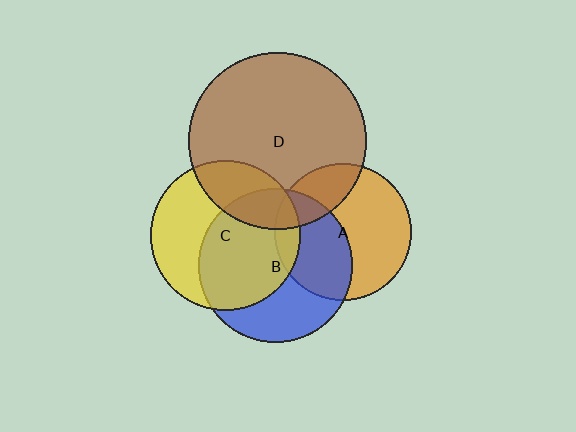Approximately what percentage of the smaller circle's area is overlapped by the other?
Approximately 40%.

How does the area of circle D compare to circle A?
Approximately 1.7 times.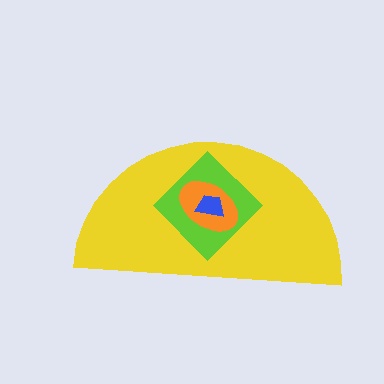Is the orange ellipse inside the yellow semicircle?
Yes.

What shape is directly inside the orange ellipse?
The blue trapezoid.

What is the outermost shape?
The yellow semicircle.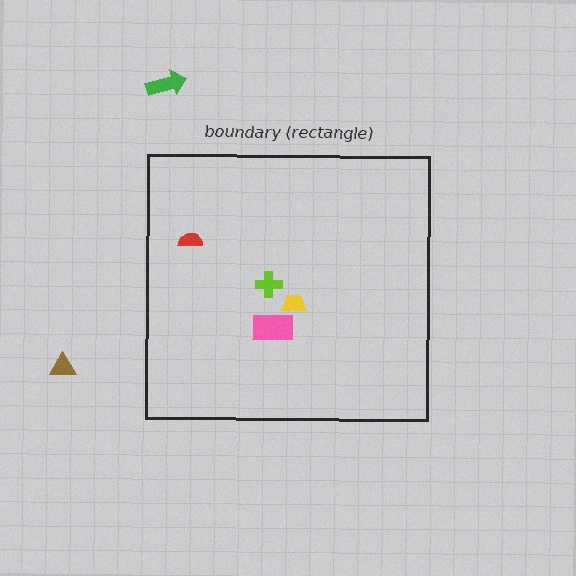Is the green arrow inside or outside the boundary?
Outside.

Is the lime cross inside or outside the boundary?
Inside.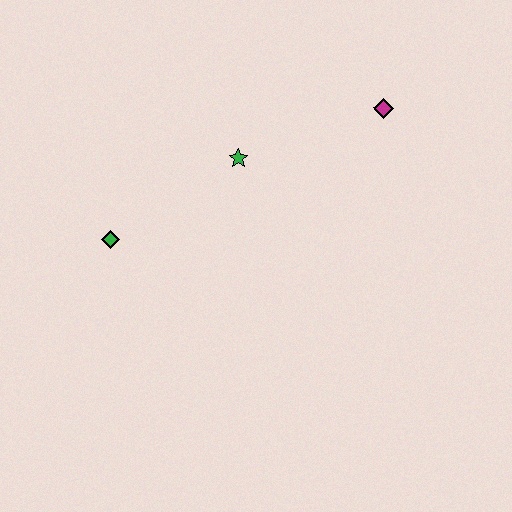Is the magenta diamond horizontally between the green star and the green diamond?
No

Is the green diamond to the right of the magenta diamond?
No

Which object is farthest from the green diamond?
The magenta diamond is farthest from the green diamond.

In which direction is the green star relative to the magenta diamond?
The green star is to the left of the magenta diamond.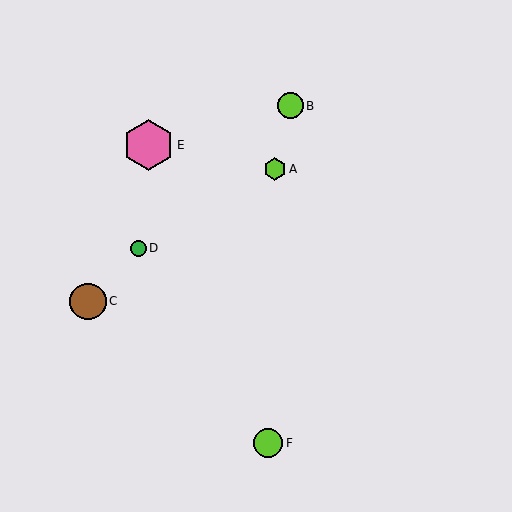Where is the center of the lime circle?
The center of the lime circle is at (268, 443).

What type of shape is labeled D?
Shape D is a green circle.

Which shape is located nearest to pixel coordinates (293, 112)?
The lime circle (labeled B) at (291, 106) is nearest to that location.